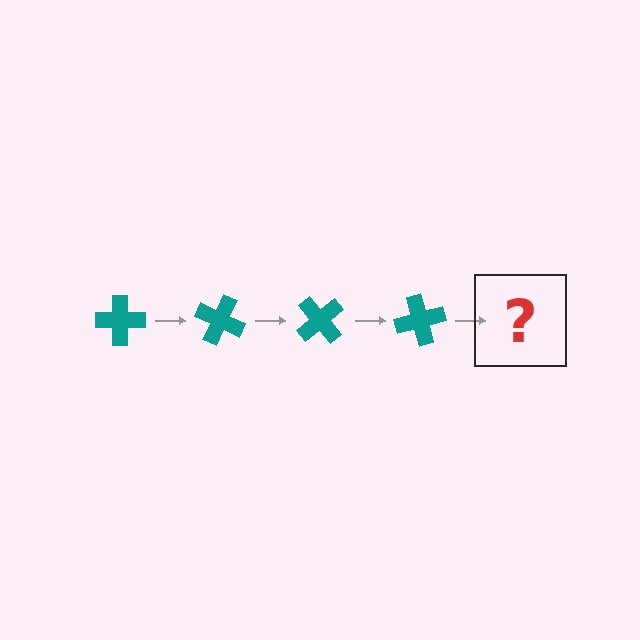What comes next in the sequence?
The next element should be a teal cross rotated 100 degrees.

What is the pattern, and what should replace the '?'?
The pattern is that the cross rotates 25 degrees each step. The '?' should be a teal cross rotated 100 degrees.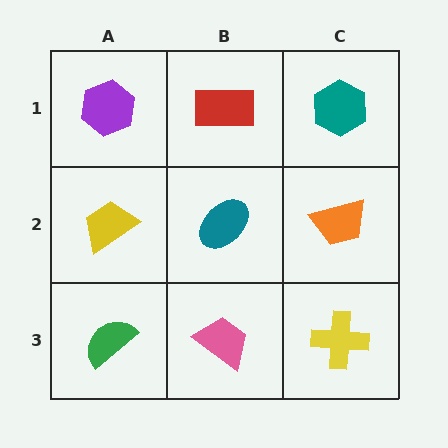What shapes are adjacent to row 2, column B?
A red rectangle (row 1, column B), a pink trapezoid (row 3, column B), a yellow trapezoid (row 2, column A), an orange trapezoid (row 2, column C).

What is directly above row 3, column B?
A teal ellipse.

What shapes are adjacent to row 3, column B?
A teal ellipse (row 2, column B), a green semicircle (row 3, column A), a yellow cross (row 3, column C).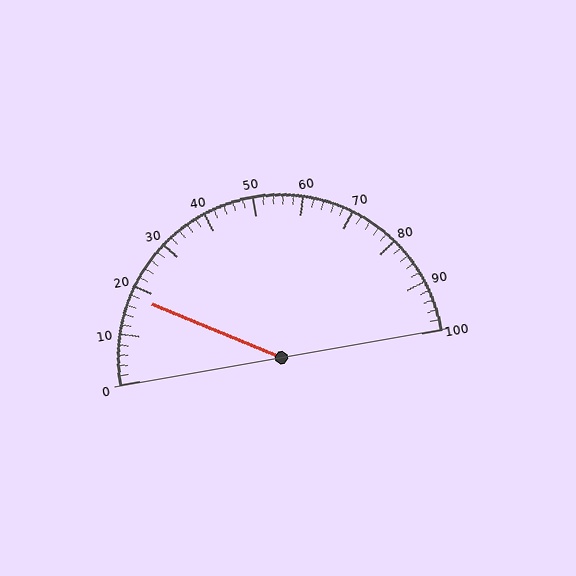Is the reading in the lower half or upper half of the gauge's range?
The reading is in the lower half of the range (0 to 100).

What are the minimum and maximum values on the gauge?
The gauge ranges from 0 to 100.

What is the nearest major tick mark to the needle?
The nearest major tick mark is 20.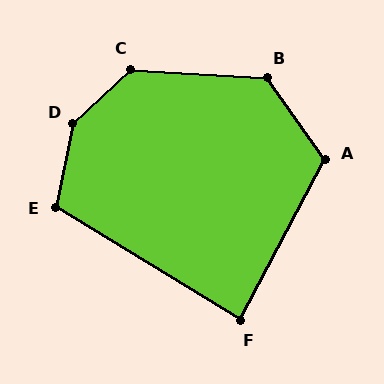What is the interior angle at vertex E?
Approximately 110 degrees (obtuse).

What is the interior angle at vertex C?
Approximately 133 degrees (obtuse).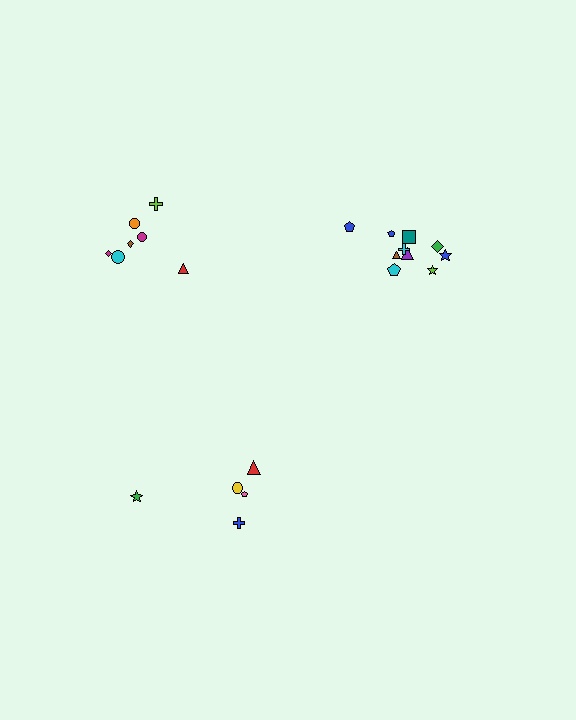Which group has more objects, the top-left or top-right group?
The top-right group.